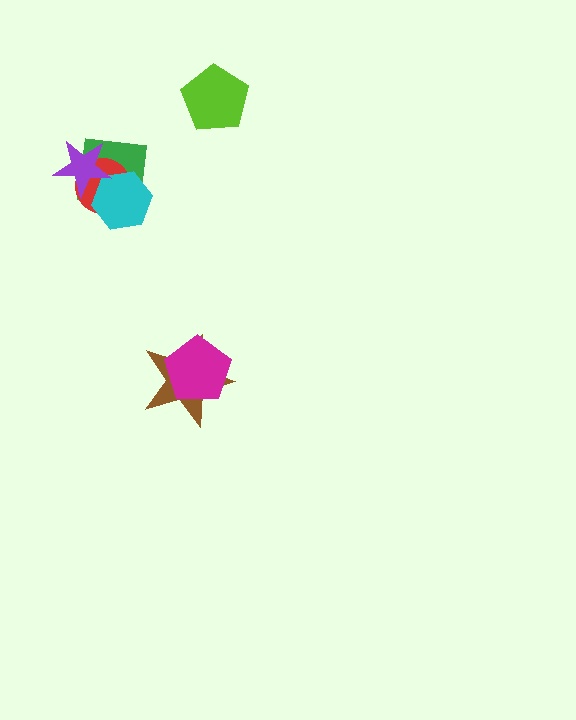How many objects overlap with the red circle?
3 objects overlap with the red circle.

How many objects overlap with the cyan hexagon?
3 objects overlap with the cyan hexagon.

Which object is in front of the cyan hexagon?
The purple star is in front of the cyan hexagon.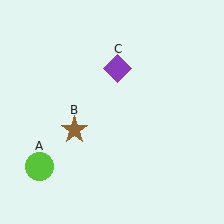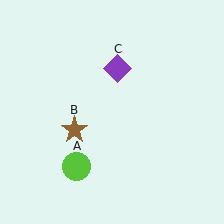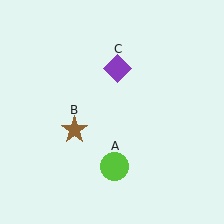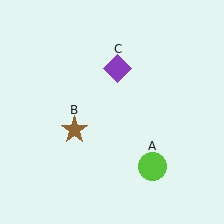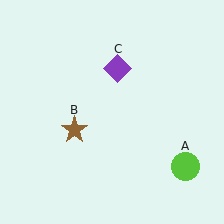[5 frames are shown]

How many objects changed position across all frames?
1 object changed position: lime circle (object A).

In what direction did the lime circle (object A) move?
The lime circle (object A) moved right.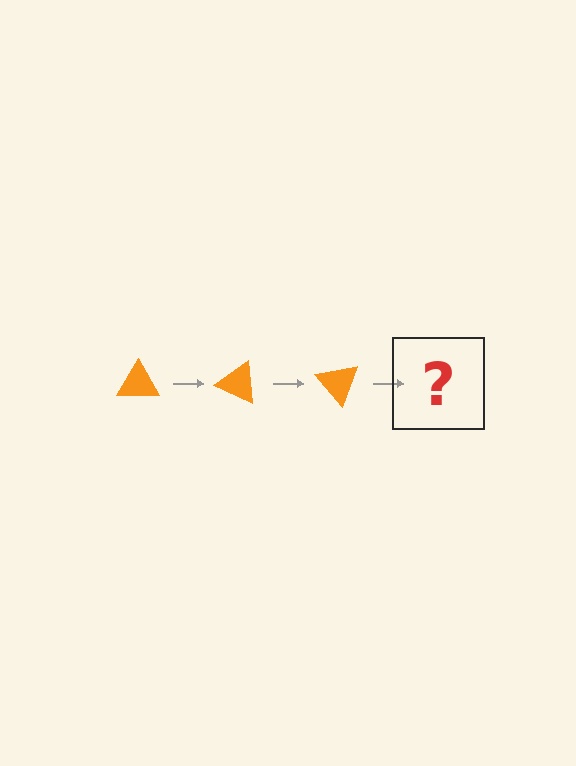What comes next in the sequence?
The next element should be an orange triangle rotated 75 degrees.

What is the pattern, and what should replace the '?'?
The pattern is that the triangle rotates 25 degrees each step. The '?' should be an orange triangle rotated 75 degrees.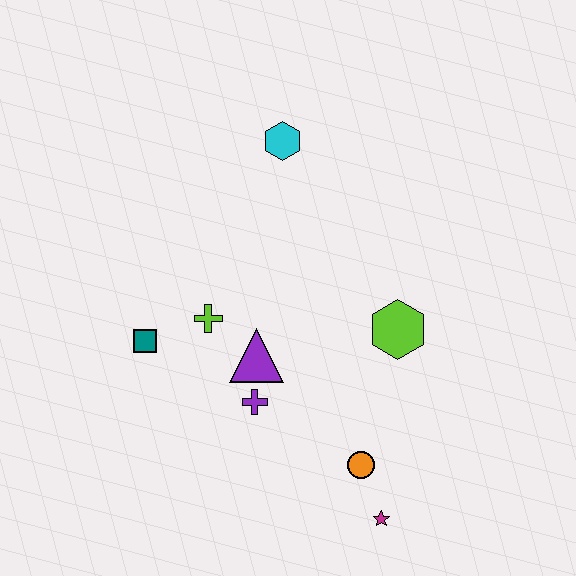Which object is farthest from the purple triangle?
The cyan hexagon is farthest from the purple triangle.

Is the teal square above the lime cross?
No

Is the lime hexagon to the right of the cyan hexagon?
Yes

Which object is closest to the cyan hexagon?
The lime cross is closest to the cyan hexagon.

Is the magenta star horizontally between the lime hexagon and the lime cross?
Yes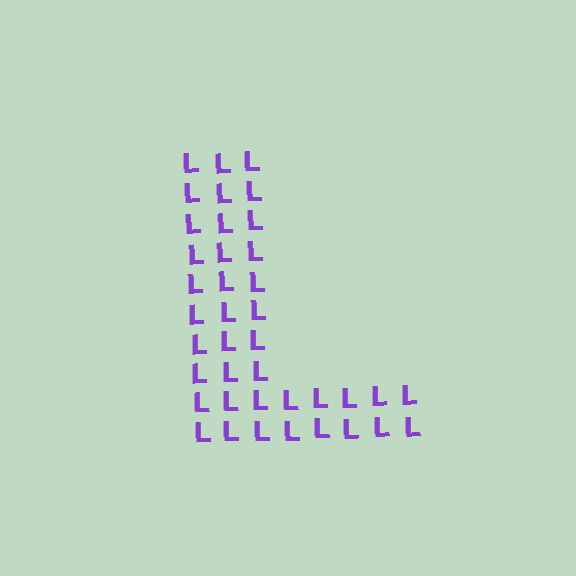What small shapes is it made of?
It is made of small letter L's.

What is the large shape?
The large shape is the letter L.